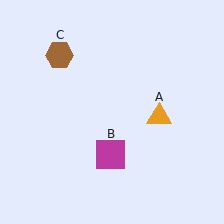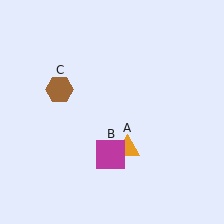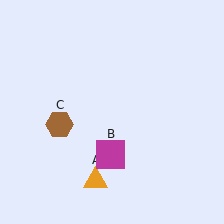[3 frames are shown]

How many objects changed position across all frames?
2 objects changed position: orange triangle (object A), brown hexagon (object C).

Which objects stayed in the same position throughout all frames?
Magenta square (object B) remained stationary.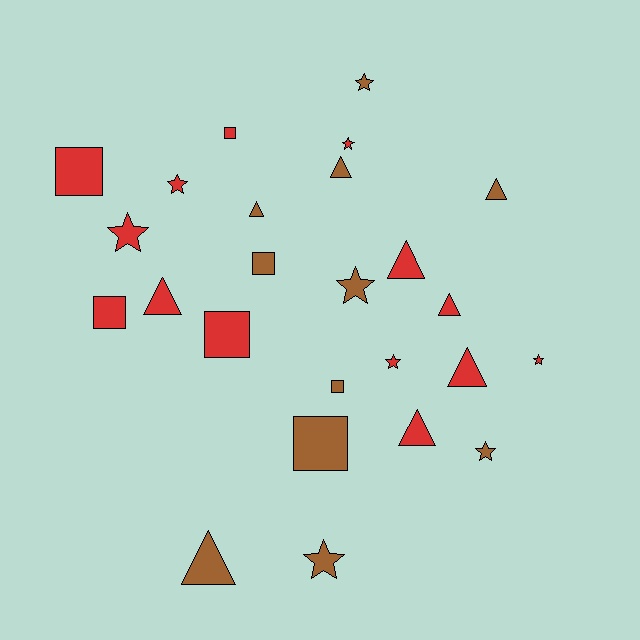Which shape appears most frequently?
Star, with 9 objects.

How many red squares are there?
There are 4 red squares.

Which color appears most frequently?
Red, with 14 objects.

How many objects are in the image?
There are 25 objects.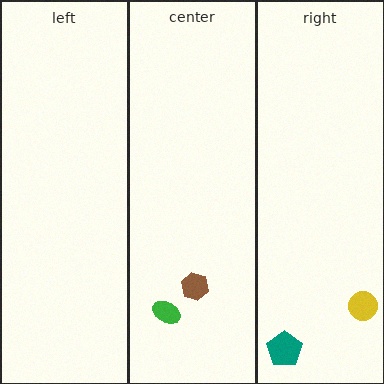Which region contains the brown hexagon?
The center region.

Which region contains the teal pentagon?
The right region.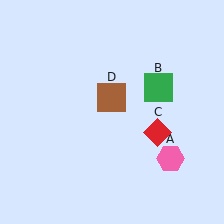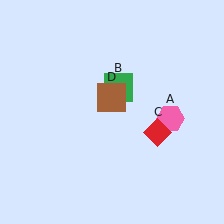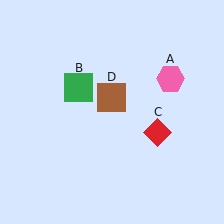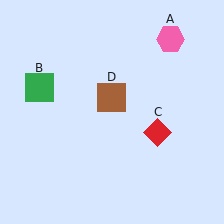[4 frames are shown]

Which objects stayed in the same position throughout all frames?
Red diamond (object C) and brown square (object D) remained stationary.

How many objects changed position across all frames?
2 objects changed position: pink hexagon (object A), green square (object B).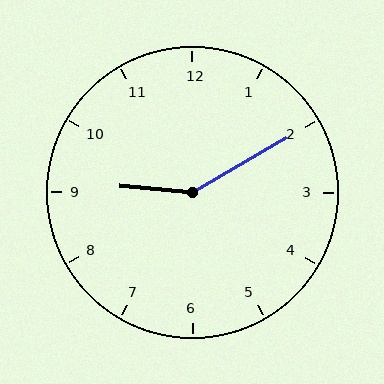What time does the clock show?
9:10.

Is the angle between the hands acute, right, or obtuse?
It is obtuse.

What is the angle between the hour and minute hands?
Approximately 145 degrees.